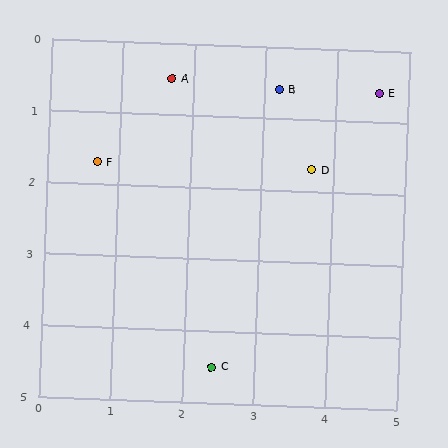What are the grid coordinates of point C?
Point C is at approximately (2.4, 4.5).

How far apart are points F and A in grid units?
Points F and A are about 1.6 grid units apart.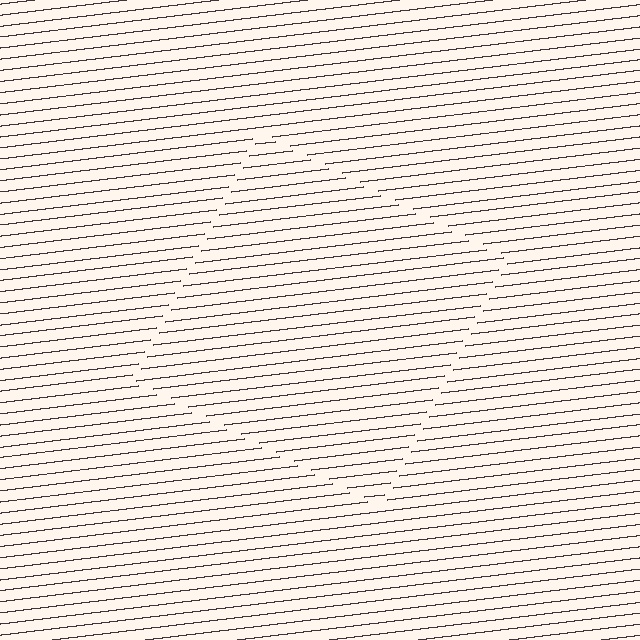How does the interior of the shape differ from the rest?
The interior of the shape contains the same grating, shifted by half a period — the contour is defined by the phase discontinuity where line-ends from the inner and outer gratings abut.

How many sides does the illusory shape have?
4 sides — the line-ends trace a square.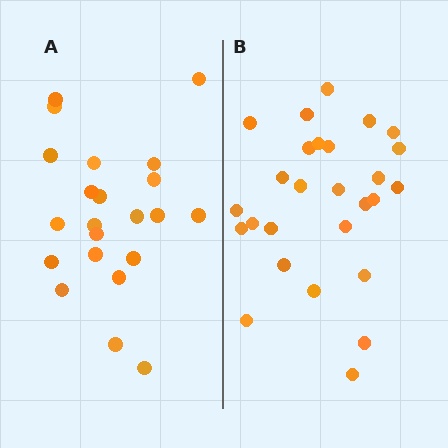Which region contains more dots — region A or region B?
Region B (the right region) has more dots.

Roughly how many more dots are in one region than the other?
Region B has about 5 more dots than region A.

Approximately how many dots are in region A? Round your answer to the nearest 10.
About 20 dots. (The exact count is 22, which rounds to 20.)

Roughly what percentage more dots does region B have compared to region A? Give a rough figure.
About 25% more.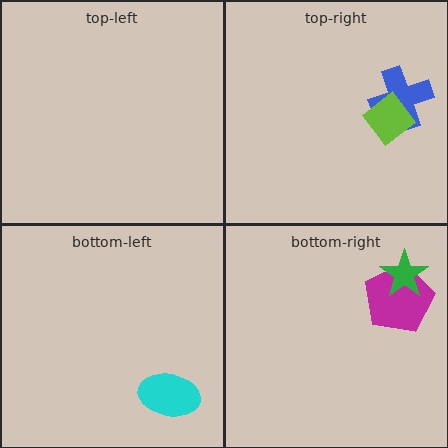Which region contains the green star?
The bottom-right region.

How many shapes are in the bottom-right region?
2.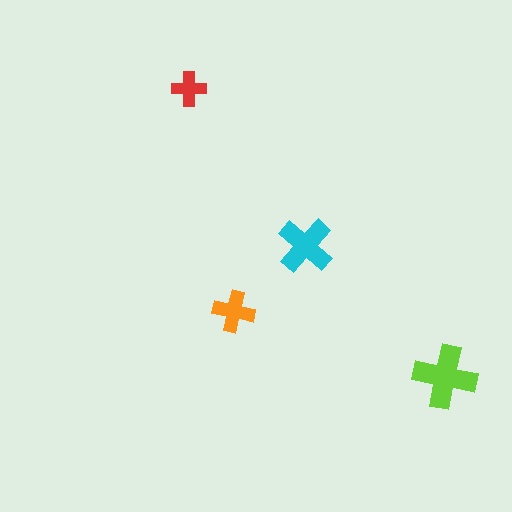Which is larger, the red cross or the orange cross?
The orange one.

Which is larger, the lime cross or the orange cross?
The lime one.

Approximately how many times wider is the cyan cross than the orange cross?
About 1.5 times wider.